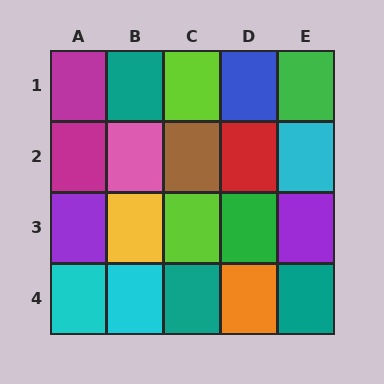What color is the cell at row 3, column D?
Green.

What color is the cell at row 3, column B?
Yellow.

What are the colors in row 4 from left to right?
Cyan, cyan, teal, orange, teal.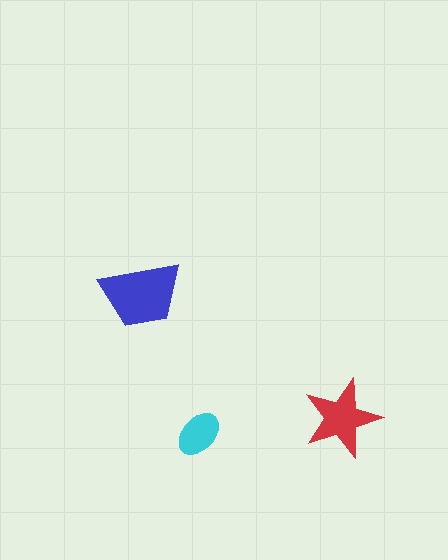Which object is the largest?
The blue trapezoid.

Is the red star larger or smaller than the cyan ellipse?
Larger.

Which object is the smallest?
The cyan ellipse.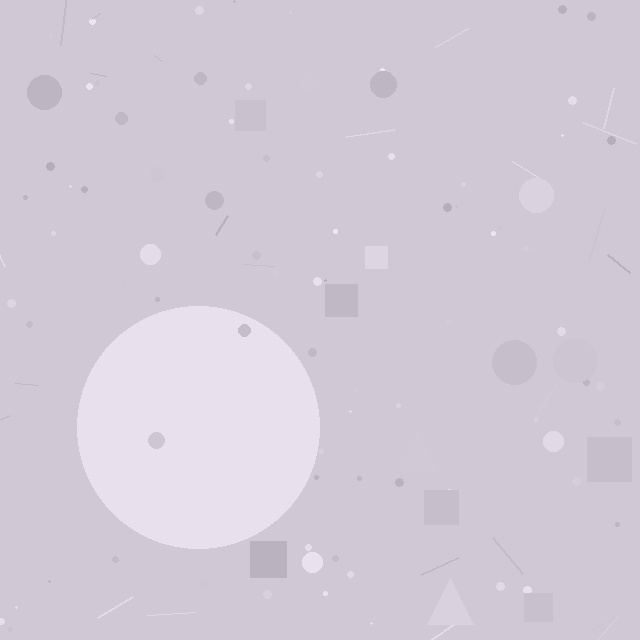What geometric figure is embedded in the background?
A circle is embedded in the background.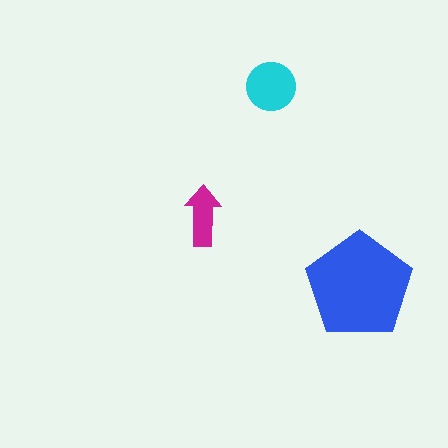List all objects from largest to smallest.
The blue pentagon, the cyan circle, the magenta arrow.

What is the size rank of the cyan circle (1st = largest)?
2nd.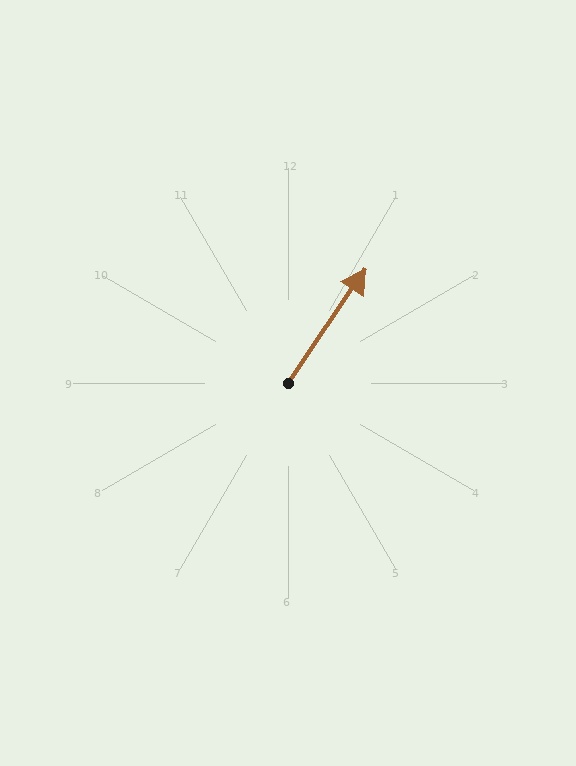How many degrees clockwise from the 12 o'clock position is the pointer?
Approximately 34 degrees.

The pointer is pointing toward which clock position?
Roughly 1 o'clock.